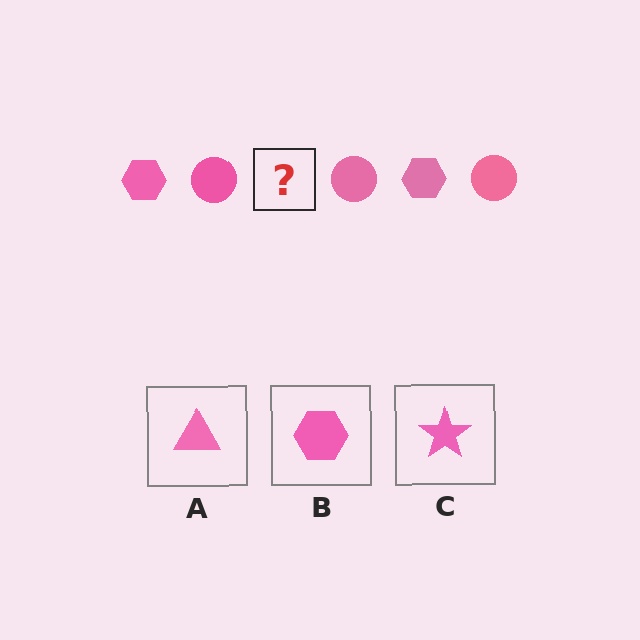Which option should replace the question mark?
Option B.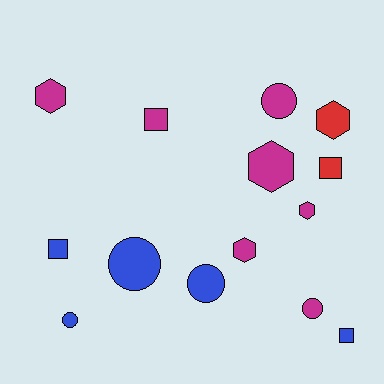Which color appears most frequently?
Magenta, with 7 objects.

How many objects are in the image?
There are 14 objects.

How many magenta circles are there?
There are 2 magenta circles.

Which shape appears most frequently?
Hexagon, with 5 objects.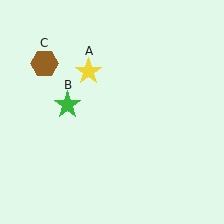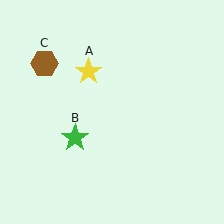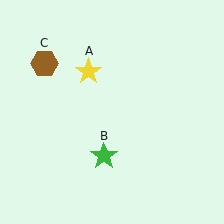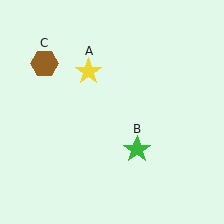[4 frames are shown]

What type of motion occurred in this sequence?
The green star (object B) rotated counterclockwise around the center of the scene.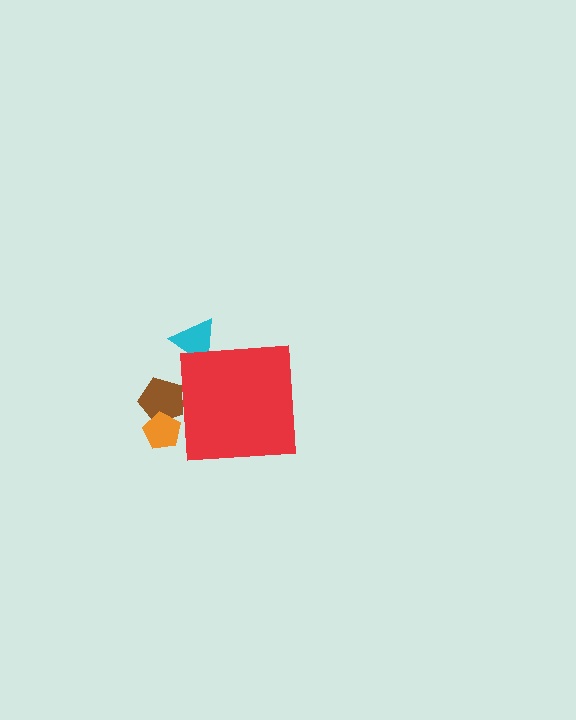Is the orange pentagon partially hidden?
Yes, the orange pentagon is partially hidden behind the red square.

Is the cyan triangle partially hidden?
Yes, the cyan triangle is partially hidden behind the red square.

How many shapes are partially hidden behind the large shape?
3 shapes are partially hidden.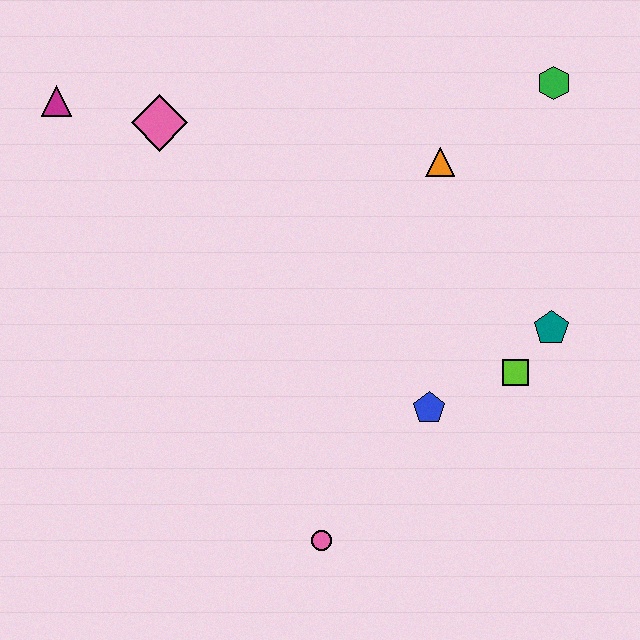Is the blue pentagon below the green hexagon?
Yes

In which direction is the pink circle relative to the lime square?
The pink circle is to the left of the lime square.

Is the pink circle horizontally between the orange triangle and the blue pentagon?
No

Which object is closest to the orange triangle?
The green hexagon is closest to the orange triangle.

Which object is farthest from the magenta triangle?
The teal pentagon is farthest from the magenta triangle.